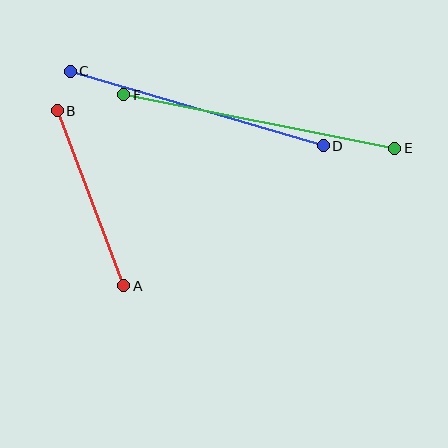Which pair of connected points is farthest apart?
Points E and F are farthest apart.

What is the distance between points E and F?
The distance is approximately 276 pixels.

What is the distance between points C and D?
The distance is approximately 263 pixels.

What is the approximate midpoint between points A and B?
The midpoint is at approximately (91, 198) pixels.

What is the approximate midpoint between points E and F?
The midpoint is at approximately (259, 121) pixels.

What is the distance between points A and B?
The distance is approximately 187 pixels.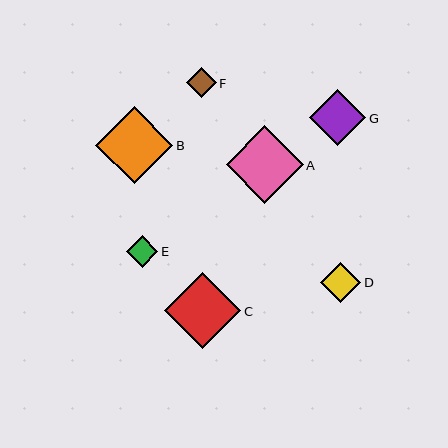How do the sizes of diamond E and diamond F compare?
Diamond E and diamond F are approximately the same size.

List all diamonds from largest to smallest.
From largest to smallest: A, B, C, G, D, E, F.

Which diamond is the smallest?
Diamond F is the smallest with a size of approximately 30 pixels.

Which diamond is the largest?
Diamond A is the largest with a size of approximately 77 pixels.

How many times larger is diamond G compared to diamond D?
Diamond G is approximately 1.4 times the size of diamond D.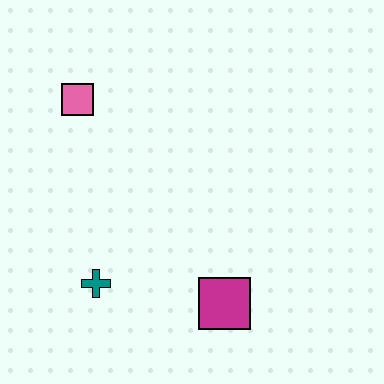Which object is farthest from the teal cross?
The pink square is farthest from the teal cross.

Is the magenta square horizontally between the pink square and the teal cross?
No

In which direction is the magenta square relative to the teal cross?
The magenta square is to the right of the teal cross.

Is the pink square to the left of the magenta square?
Yes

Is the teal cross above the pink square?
No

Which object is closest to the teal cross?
The magenta square is closest to the teal cross.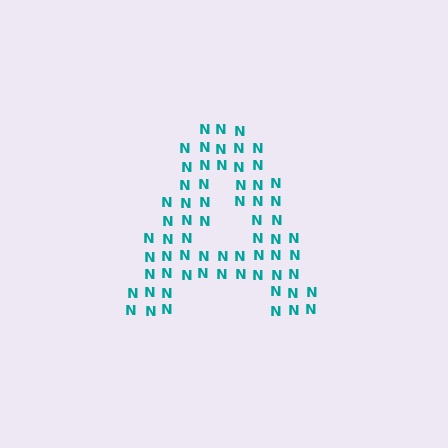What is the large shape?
The large shape is the letter A.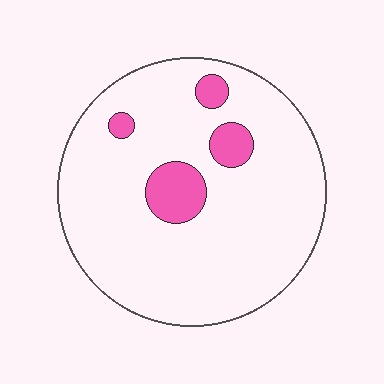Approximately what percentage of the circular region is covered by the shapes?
Approximately 10%.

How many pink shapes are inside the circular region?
4.